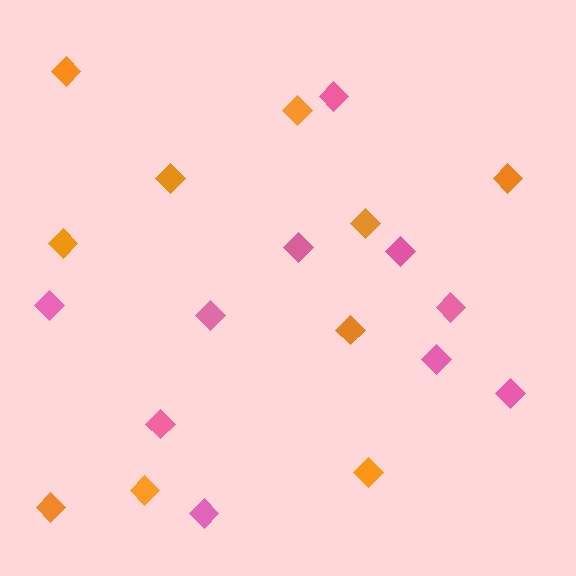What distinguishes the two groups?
There are 2 groups: one group of pink diamonds (10) and one group of orange diamonds (10).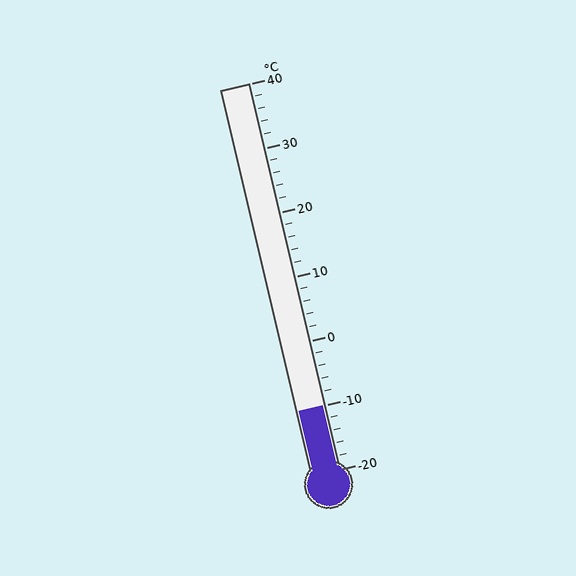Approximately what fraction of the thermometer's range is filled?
The thermometer is filled to approximately 15% of its range.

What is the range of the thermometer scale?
The thermometer scale ranges from -20°C to 40°C.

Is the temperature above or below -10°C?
The temperature is at -10°C.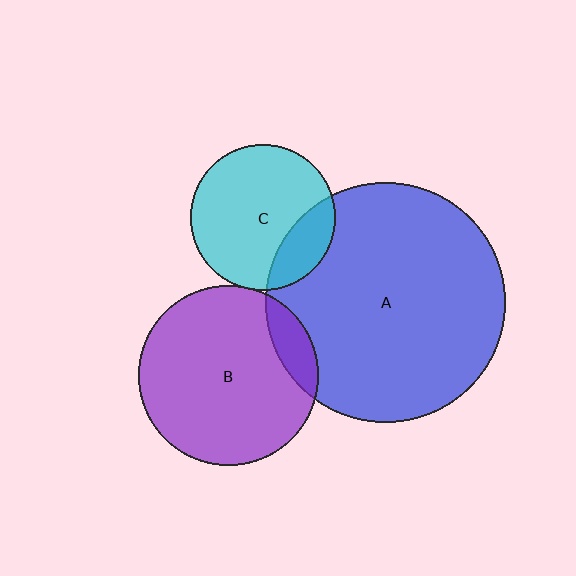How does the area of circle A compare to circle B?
Approximately 1.8 times.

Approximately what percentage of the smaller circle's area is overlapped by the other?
Approximately 10%.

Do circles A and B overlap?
Yes.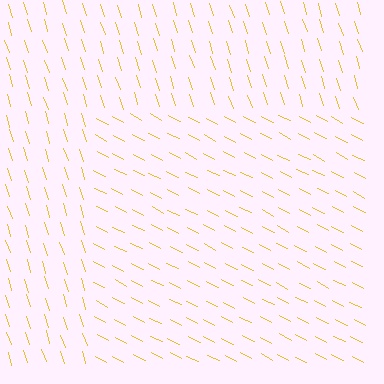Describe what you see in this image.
The image is filled with small yellow line segments. A rectangle region in the image has lines oriented differently from the surrounding lines, creating a visible texture boundary.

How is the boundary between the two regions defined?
The boundary is defined purely by a change in line orientation (approximately 45 degrees difference). All lines are the same color and thickness.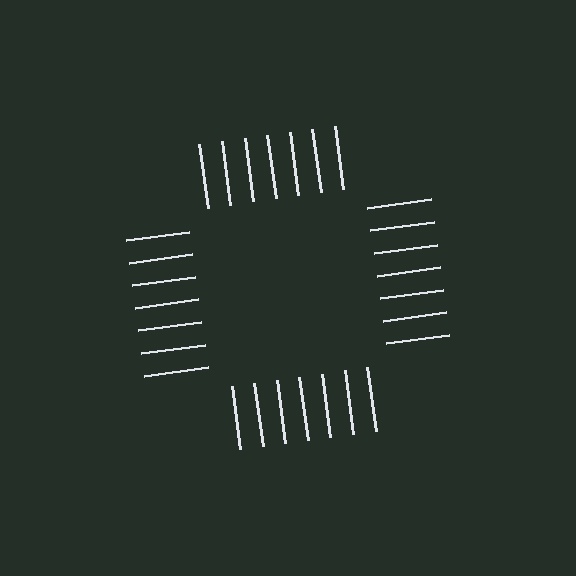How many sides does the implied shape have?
4 sides — the line-ends trace a square.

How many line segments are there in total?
28 — 7 along each of the 4 edges.